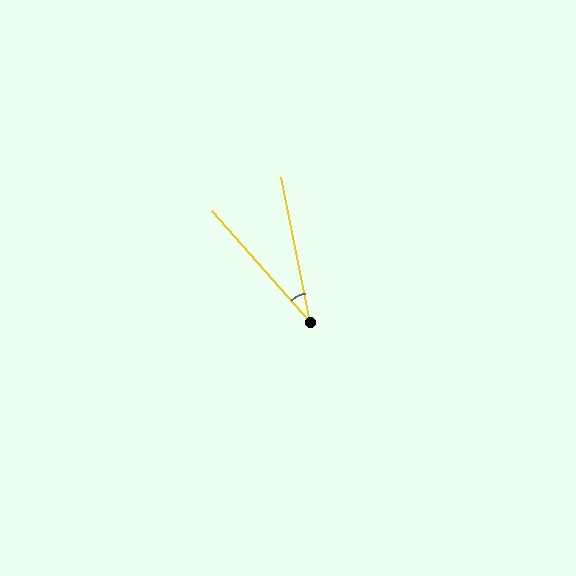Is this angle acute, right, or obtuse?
It is acute.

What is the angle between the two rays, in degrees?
Approximately 30 degrees.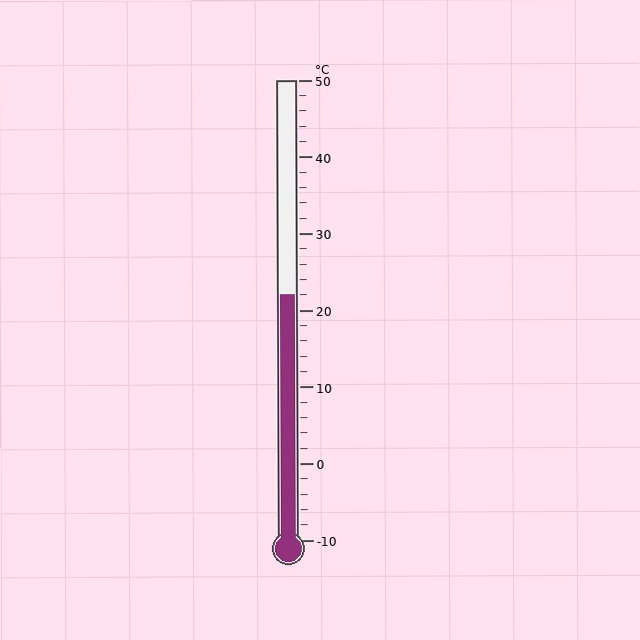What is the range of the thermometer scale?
The thermometer scale ranges from -10°C to 50°C.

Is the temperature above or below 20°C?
The temperature is above 20°C.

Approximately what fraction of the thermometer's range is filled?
The thermometer is filled to approximately 55% of its range.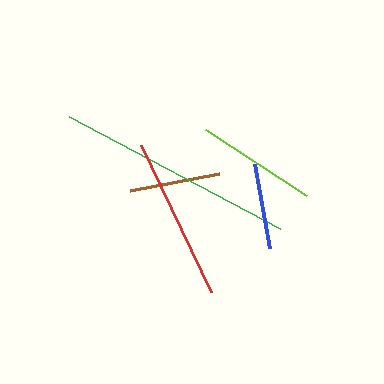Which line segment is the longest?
The green line is the longest at approximately 239 pixels.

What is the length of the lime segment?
The lime segment is approximately 120 pixels long.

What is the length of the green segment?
The green segment is approximately 239 pixels long.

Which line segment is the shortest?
The blue line is the shortest at approximately 86 pixels.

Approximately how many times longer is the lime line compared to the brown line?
The lime line is approximately 1.3 times the length of the brown line.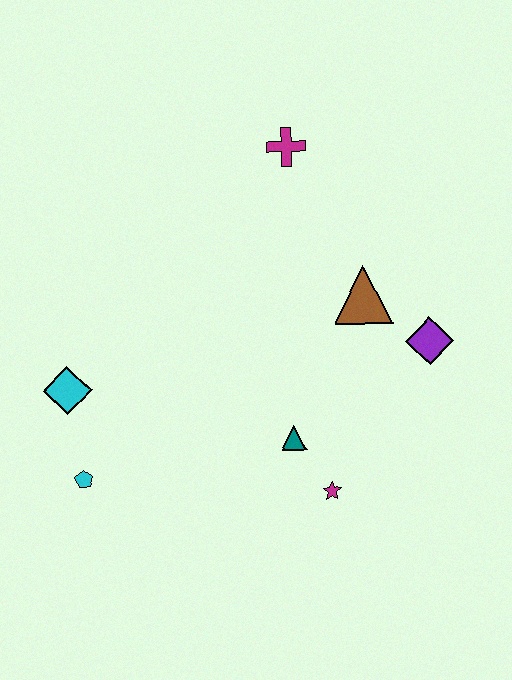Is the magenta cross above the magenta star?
Yes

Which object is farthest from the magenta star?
The magenta cross is farthest from the magenta star.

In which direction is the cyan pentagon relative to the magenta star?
The cyan pentagon is to the left of the magenta star.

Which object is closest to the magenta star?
The teal triangle is closest to the magenta star.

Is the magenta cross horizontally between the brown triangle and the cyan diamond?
Yes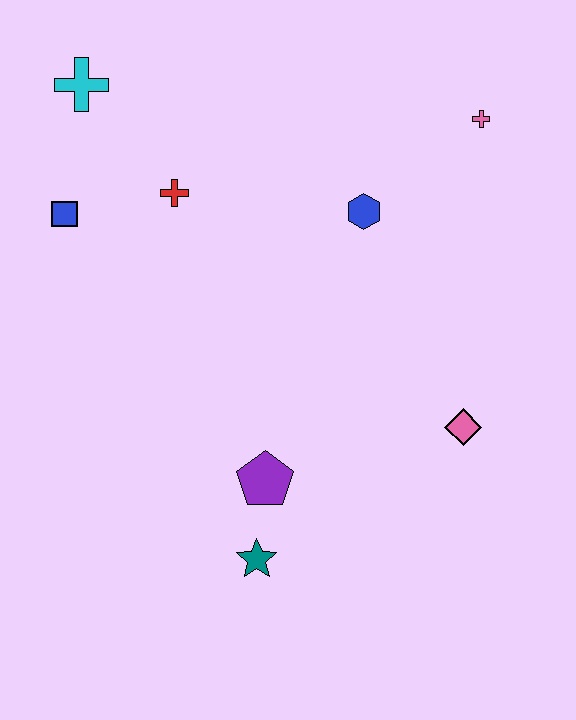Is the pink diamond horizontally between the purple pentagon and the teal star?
No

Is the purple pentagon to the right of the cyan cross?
Yes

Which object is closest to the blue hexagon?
The pink cross is closest to the blue hexagon.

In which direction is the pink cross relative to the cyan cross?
The pink cross is to the right of the cyan cross.